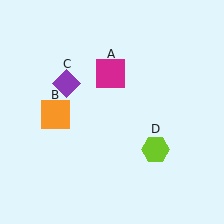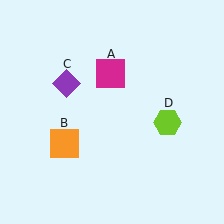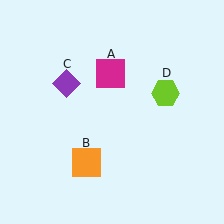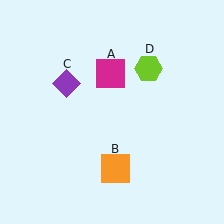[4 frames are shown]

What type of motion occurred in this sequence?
The orange square (object B), lime hexagon (object D) rotated counterclockwise around the center of the scene.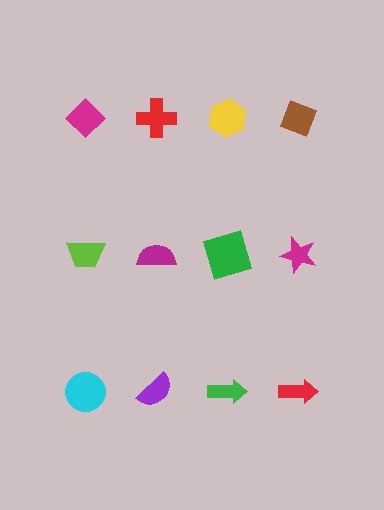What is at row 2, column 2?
A magenta semicircle.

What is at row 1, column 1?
A magenta diamond.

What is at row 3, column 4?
A red arrow.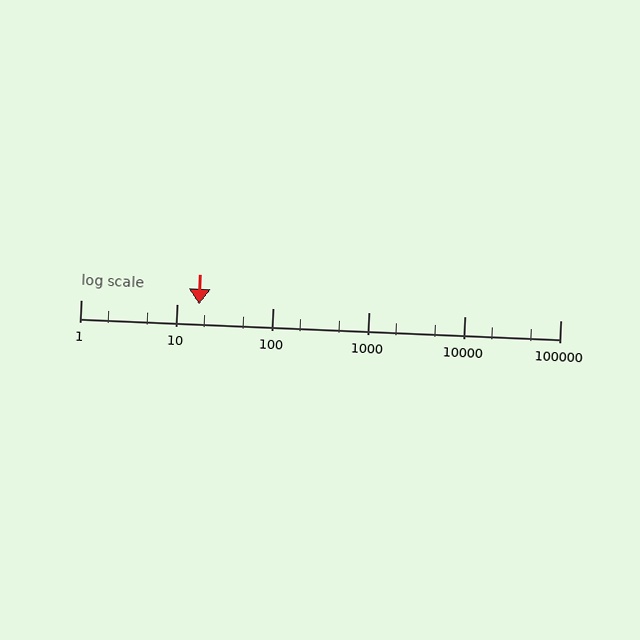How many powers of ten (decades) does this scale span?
The scale spans 5 decades, from 1 to 100000.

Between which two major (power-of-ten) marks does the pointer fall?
The pointer is between 10 and 100.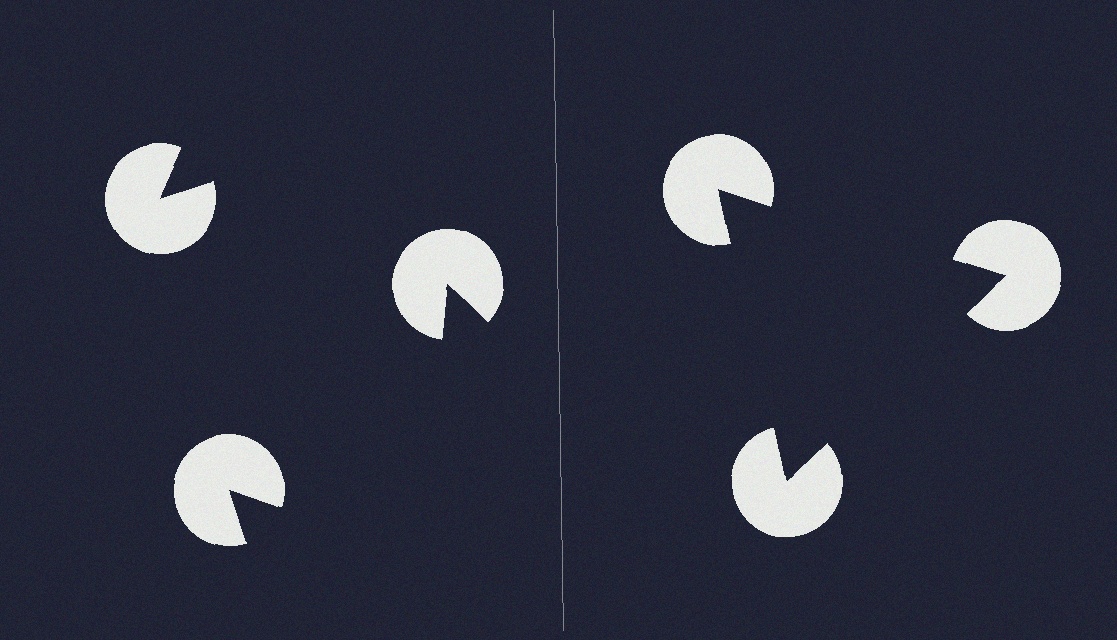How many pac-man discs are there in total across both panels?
6 — 3 on each side.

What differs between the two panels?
The pac-man discs are positioned identically on both sides; only the wedge orientations differ. On the right they align to a triangle; on the left they are misaligned.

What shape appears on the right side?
An illusory triangle.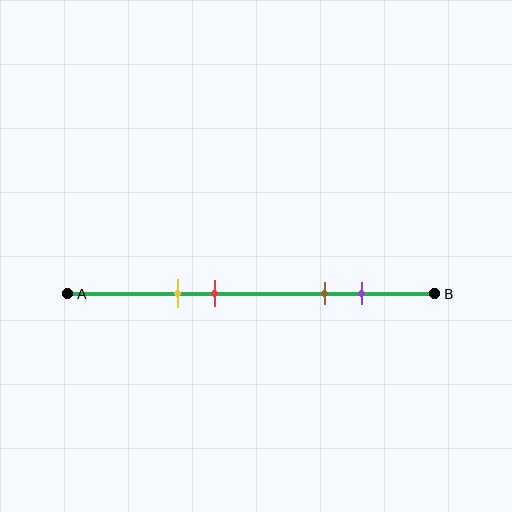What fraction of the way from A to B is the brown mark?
The brown mark is approximately 70% (0.7) of the way from A to B.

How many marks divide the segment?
There are 4 marks dividing the segment.